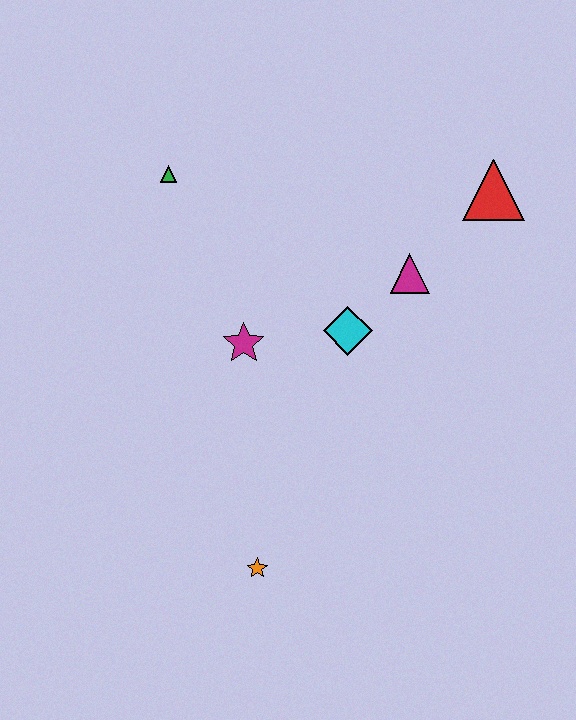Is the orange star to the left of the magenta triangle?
Yes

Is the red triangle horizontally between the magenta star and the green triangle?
No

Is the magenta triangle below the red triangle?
Yes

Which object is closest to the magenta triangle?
The cyan diamond is closest to the magenta triangle.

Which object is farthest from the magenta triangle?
The orange star is farthest from the magenta triangle.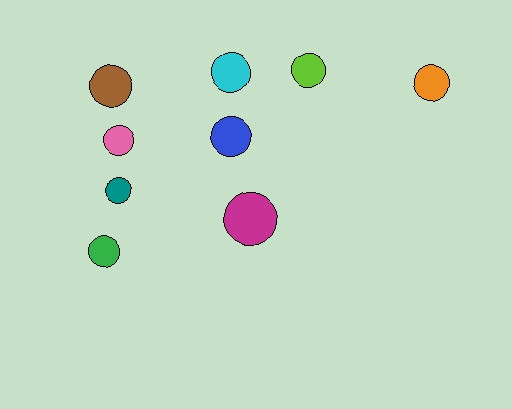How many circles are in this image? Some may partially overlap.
There are 9 circles.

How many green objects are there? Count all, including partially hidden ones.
There is 1 green object.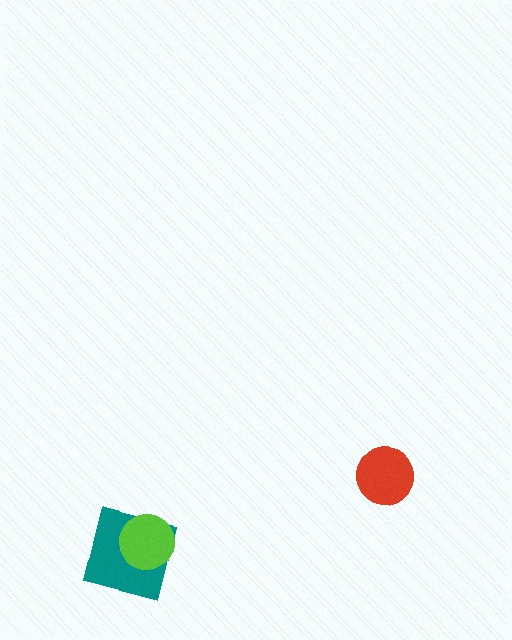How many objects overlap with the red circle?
0 objects overlap with the red circle.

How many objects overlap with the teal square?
1 object overlaps with the teal square.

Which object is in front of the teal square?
The lime circle is in front of the teal square.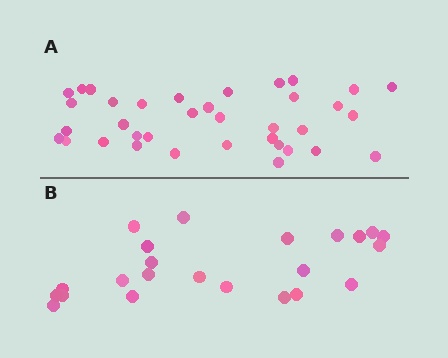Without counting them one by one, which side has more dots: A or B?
Region A (the top region) has more dots.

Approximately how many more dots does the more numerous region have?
Region A has approximately 15 more dots than region B.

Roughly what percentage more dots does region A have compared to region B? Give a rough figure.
About 55% more.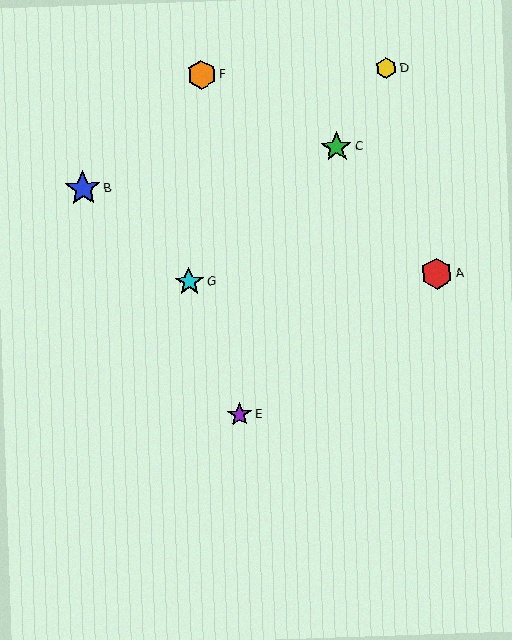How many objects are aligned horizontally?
2 objects (A, G) are aligned horizontally.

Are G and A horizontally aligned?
Yes, both are at y≈282.